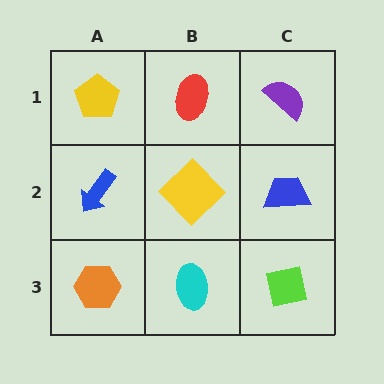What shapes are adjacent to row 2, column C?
A purple semicircle (row 1, column C), a lime square (row 3, column C), a yellow diamond (row 2, column B).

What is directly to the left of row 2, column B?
A blue arrow.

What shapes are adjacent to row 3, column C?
A blue trapezoid (row 2, column C), a cyan ellipse (row 3, column B).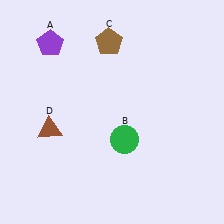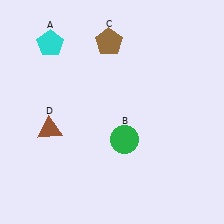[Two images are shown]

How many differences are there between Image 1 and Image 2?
There is 1 difference between the two images.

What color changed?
The pentagon (A) changed from purple in Image 1 to cyan in Image 2.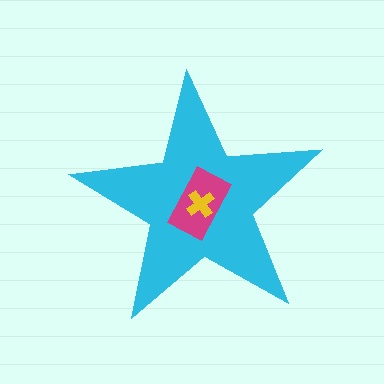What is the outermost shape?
The cyan star.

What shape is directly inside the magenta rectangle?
The yellow cross.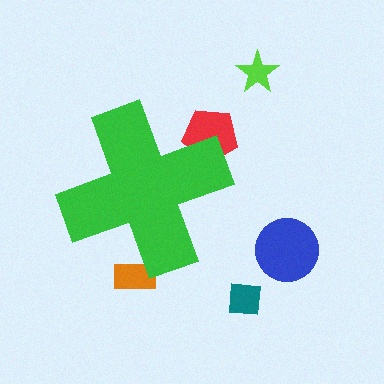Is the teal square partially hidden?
No, the teal square is fully visible.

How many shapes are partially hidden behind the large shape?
2 shapes are partially hidden.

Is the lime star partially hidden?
No, the lime star is fully visible.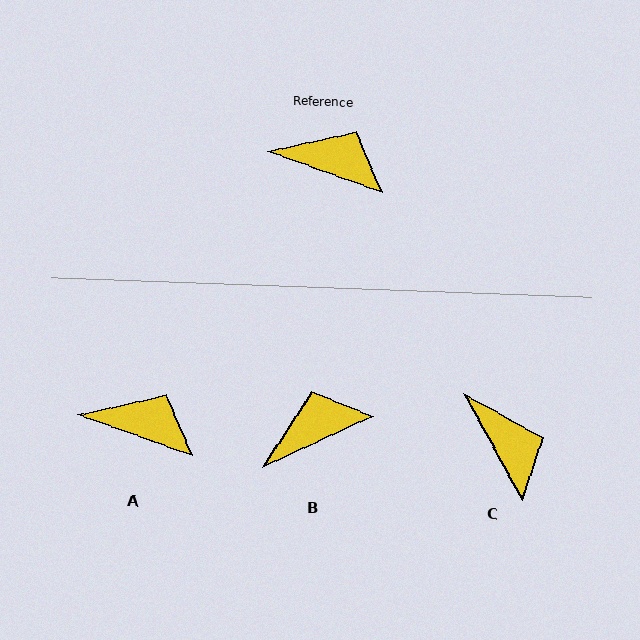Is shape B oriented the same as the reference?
No, it is off by about 44 degrees.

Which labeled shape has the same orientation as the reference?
A.